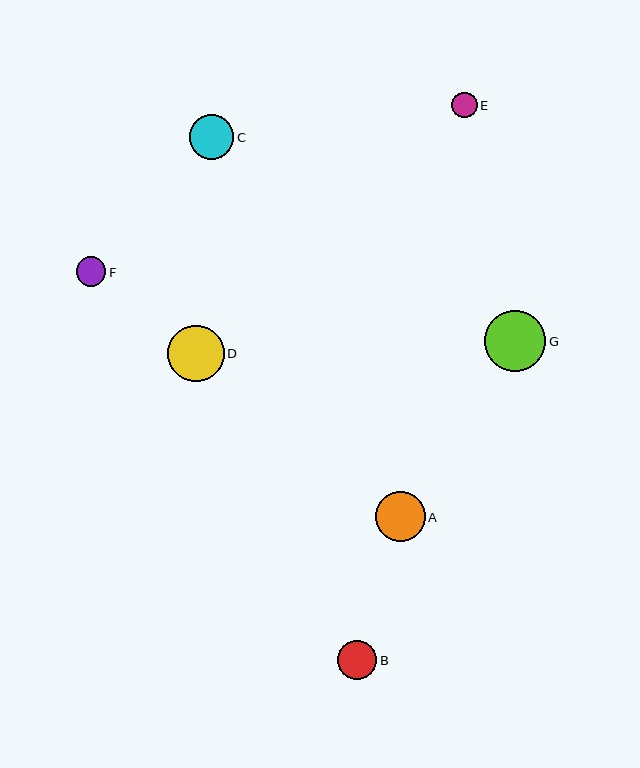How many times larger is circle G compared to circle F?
Circle G is approximately 2.1 times the size of circle F.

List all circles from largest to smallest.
From largest to smallest: G, D, A, C, B, F, E.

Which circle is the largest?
Circle G is the largest with a size of approximately 61 pixels.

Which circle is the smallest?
Circle E is the smallest with a size of approximately 25 pixels.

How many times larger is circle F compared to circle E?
Circle F is approximately 1.2 times the size of circle E.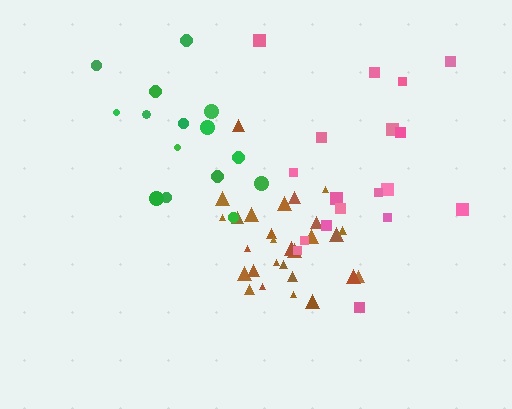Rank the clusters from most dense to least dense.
brown, green, pink.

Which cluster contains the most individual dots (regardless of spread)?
Brown (28).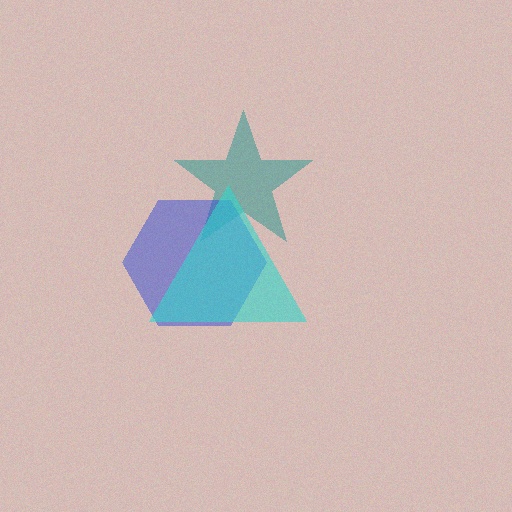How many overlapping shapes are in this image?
There are 3 overlapping shapes in the image.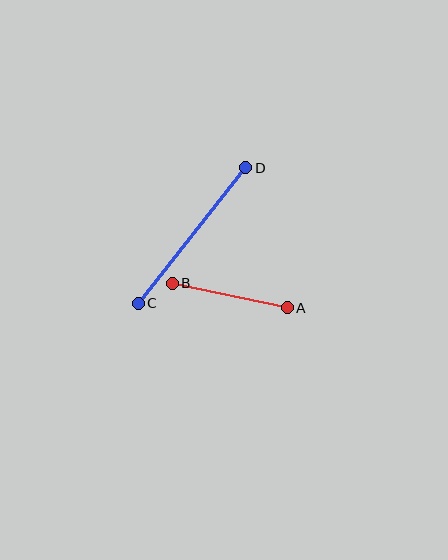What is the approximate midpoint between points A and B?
The midpoint is at approximately (230, 295) pixels.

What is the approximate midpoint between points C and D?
The midpoint is at approximately (192, 235) pixels.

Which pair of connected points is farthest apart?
Points C and D are farthest apart.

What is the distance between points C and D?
The distance is approximately 173 pixels.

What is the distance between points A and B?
The distance is approximately 117 pixels.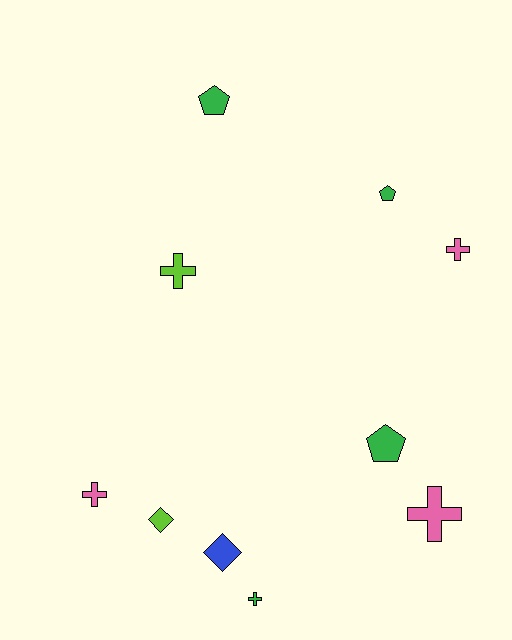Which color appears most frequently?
Green, with 4 objects.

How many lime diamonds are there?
There is 1 lime diamond.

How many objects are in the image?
There are 10 objects.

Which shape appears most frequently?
Cross, with 5 objects.